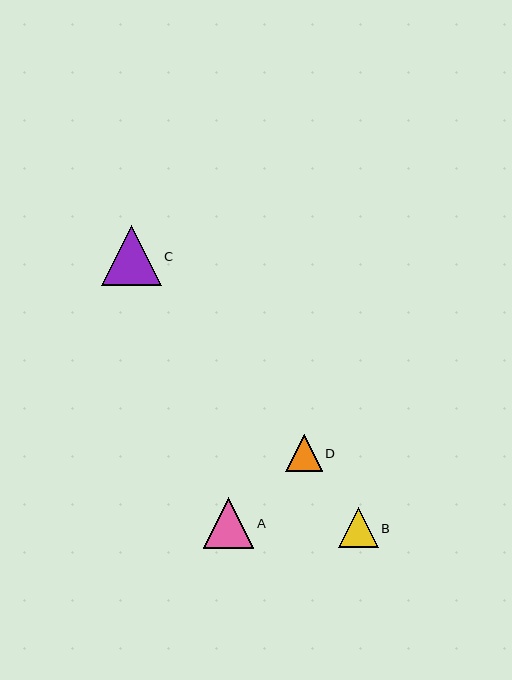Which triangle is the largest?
Triangle C is the largest with a size of approximately 60 pixels.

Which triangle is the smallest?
Triangle D is the smallest with a size of approximately 37 pixels.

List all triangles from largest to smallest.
From largest to smallest: C, A, B, D.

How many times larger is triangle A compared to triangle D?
Triangle A is approximately 1.4 times the size of triangle D.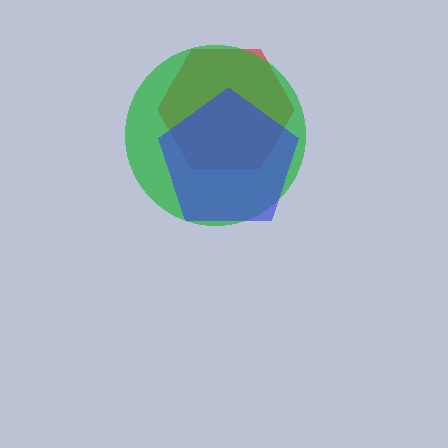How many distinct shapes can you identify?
There are 3 distinct shapes: a red hexagon, a green circle, a blue pentagon.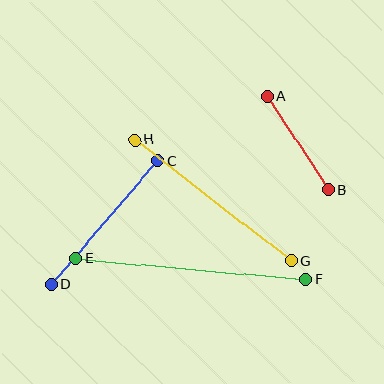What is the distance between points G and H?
The distance is approximately 198 pixels.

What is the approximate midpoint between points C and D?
The midpoint is at approximately (104, 223) pixels.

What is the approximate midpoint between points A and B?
The midpoint is at approximately (298, 143) pixels.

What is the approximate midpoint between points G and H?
The midpoint is at approximately (213, 200) pixels.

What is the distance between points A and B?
The distance is approximately 111 pixels.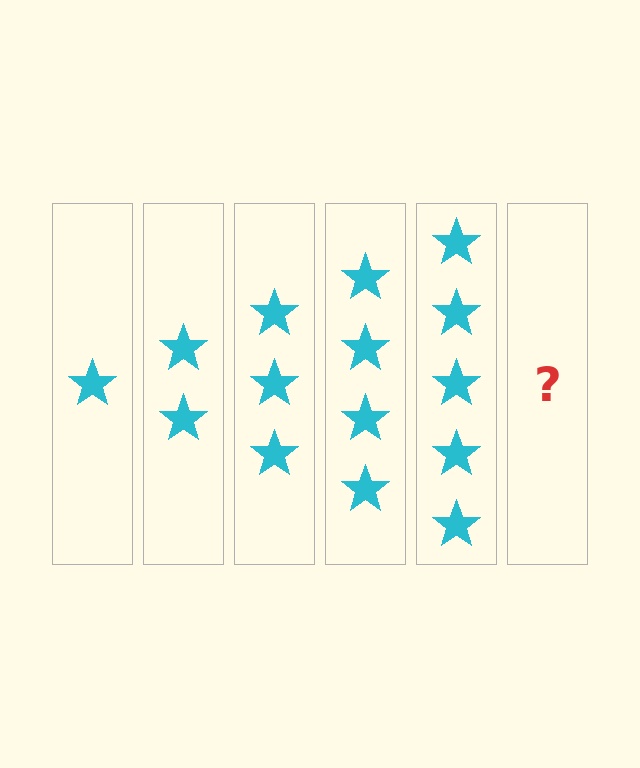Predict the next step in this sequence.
The next step is 6 stars.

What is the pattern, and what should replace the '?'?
The pattern is that each step adds one more star. The '?' should be 6 stars.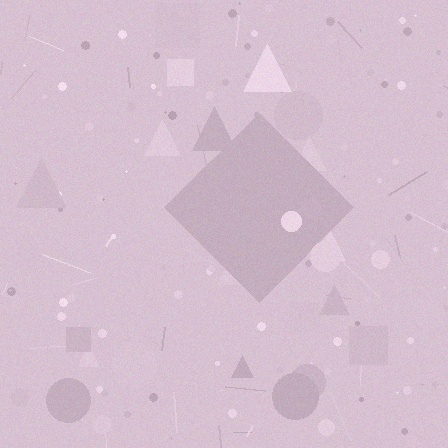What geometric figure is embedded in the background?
A diamond is embedded in the background.